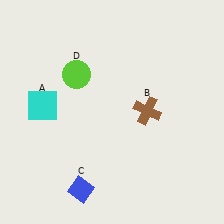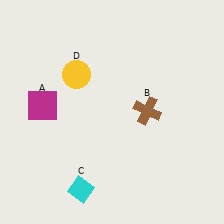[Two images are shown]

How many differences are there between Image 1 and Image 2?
There are 3 differences between the two images.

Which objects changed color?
A changed from cyan to magenta. C changed from blue to cyan. D changed from lime to yellow.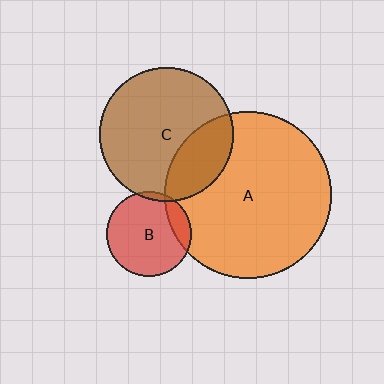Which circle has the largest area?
Circle A (orange).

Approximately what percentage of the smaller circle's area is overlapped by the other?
Approximately 5%.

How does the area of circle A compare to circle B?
Approximately 3.8 times.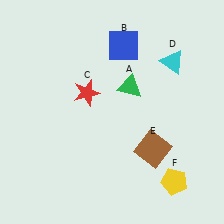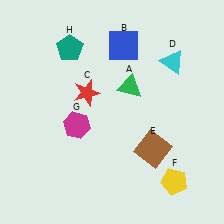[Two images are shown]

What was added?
A magenta hexagon (G), a teal pentagon (H) were added in Image 2.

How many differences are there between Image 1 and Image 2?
There are 2 differences between the two images.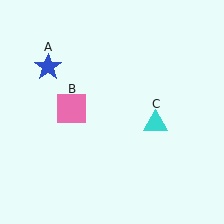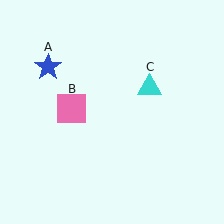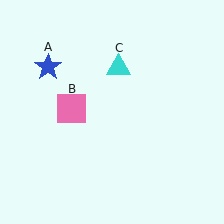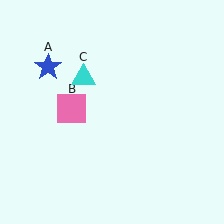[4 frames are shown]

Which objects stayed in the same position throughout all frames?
Blue star (object A) and pink square (object B) remained stationary.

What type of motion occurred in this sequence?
The cyan triangle (object C) rotated counterclockwise around the center of the scene.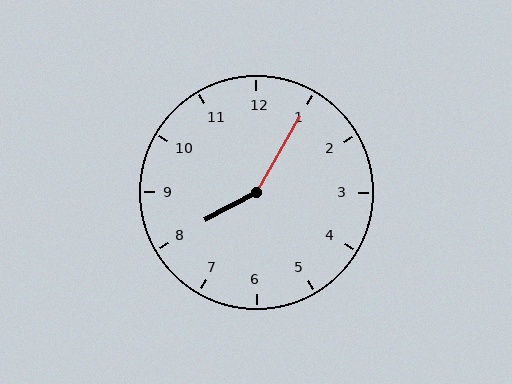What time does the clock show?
8:05.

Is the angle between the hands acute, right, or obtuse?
It is obtuse.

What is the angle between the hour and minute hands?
Approximately 148 degrees.